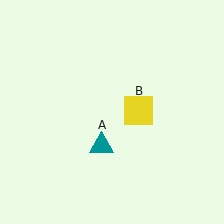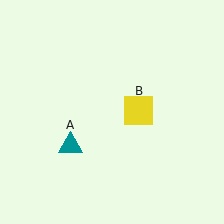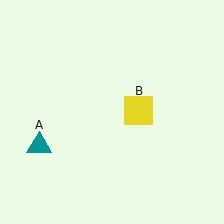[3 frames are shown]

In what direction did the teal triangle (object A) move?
The teal triangle (object A) moved left.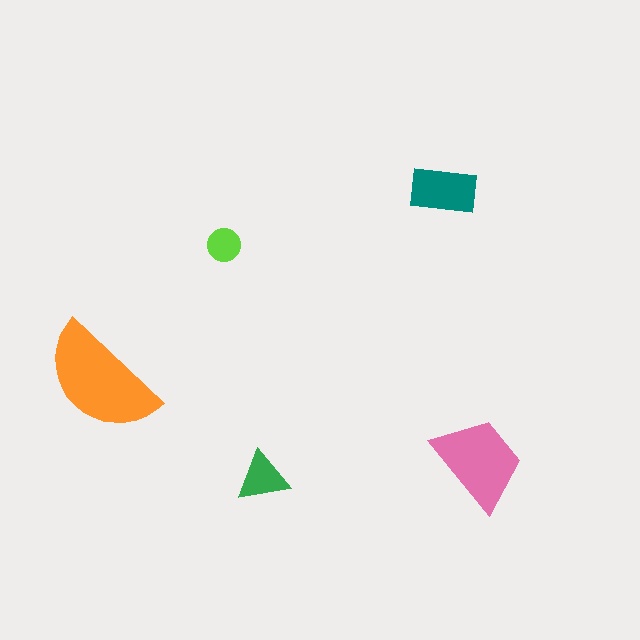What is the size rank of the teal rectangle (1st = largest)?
3rd.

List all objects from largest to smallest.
The orange semicircle, the pink trapezoid, the teal rectangle, the green triangle, the lime circle.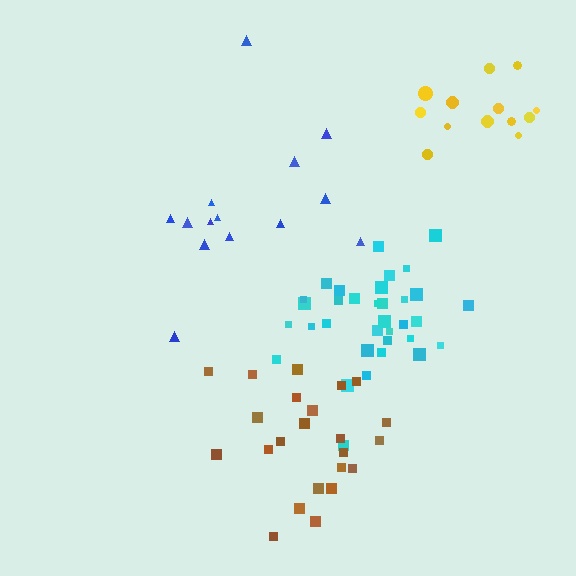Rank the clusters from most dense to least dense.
cyan, yellow, brown, blue.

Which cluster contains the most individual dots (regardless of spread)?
Cyan (34).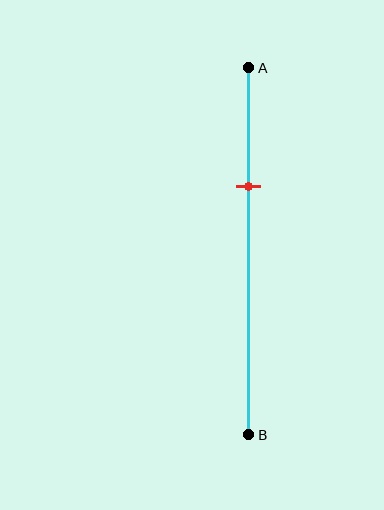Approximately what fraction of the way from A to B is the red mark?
The red mark is approximately 30% of the way from A to B.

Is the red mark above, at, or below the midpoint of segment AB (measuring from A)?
The red mark is above the midpoint of segment AB.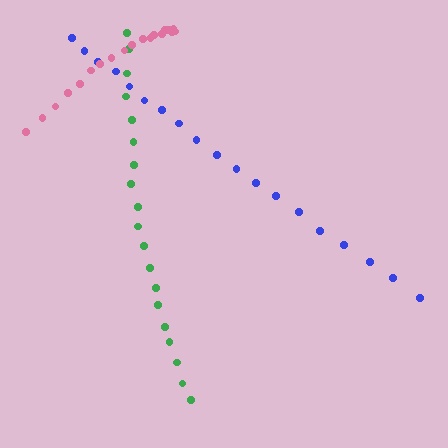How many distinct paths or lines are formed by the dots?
There are 3 distinct paths.